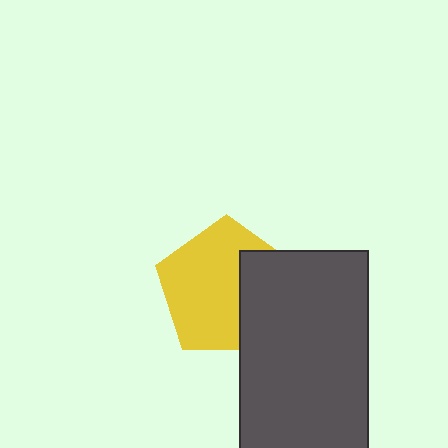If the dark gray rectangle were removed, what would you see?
You would see the complete yellow pentagon.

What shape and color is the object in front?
The object in front is a dark gray rectangle.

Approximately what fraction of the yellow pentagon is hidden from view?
Roughly 34% of the yellow pentagon is hidden behind the dark gray rectangle.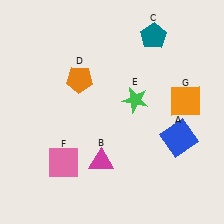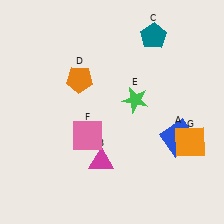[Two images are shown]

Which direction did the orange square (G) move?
The orange square (G) moved down.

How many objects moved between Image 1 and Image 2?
2 objects moved between the two images.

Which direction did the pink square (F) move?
The pink square (F) moved up.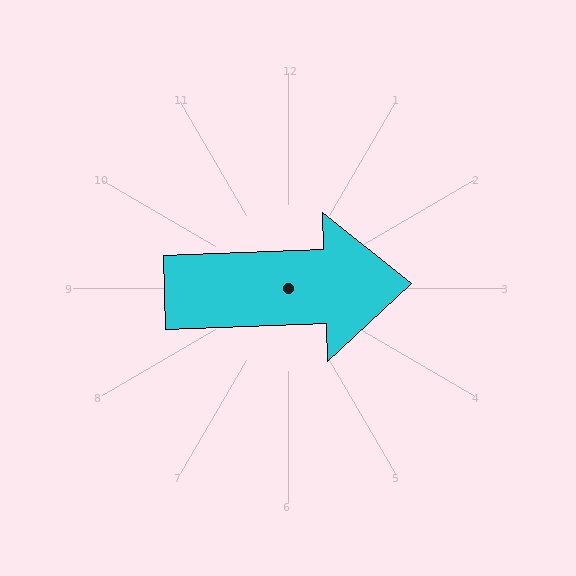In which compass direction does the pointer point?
East.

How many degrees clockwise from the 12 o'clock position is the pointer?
Approximately 88 degrees.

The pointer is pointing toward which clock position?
Roughly 3 o'clock.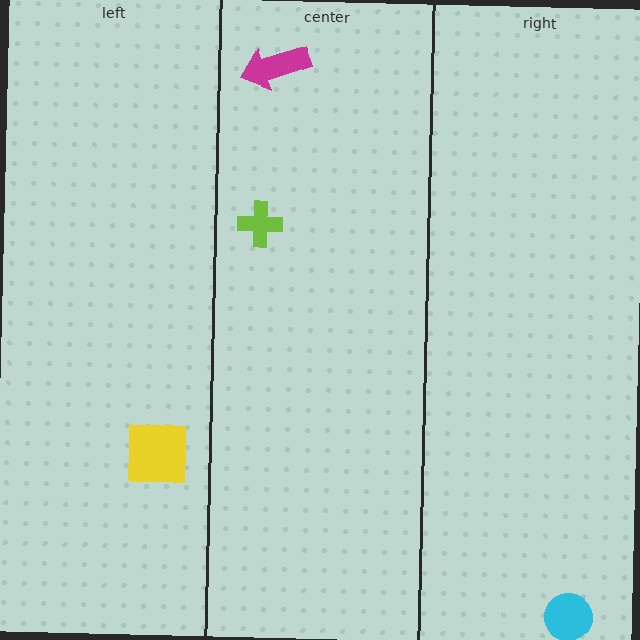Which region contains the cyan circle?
The right region.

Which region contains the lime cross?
The center region.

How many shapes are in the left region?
1.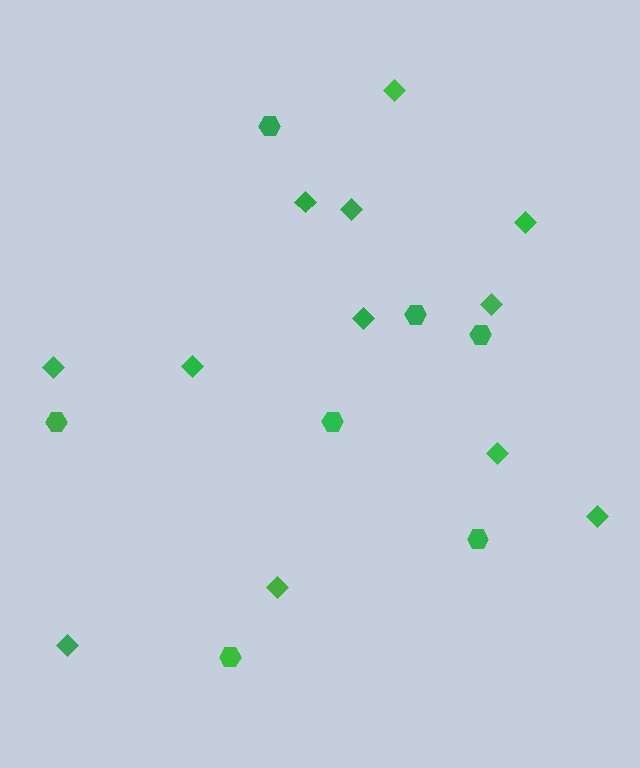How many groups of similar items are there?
There are 2 groups: one group of hexagons (7) and one group of diamonds (12).